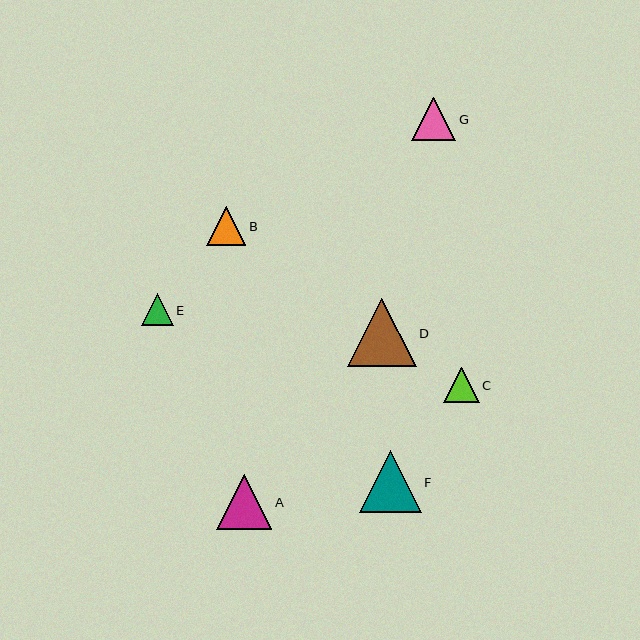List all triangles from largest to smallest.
From largest to smallest: D, F, A, G, B, C, E.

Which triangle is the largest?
Triangle D is the largest with a size of approximately 69 pixels.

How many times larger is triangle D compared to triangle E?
Triangle D is approximately 2.2 times the size of triangle E.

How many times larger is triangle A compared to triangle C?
Triangle A is approximately 1.6 times the size of triangle C.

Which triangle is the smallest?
Triangle E is the smallest with a size of approximately 32 pixels.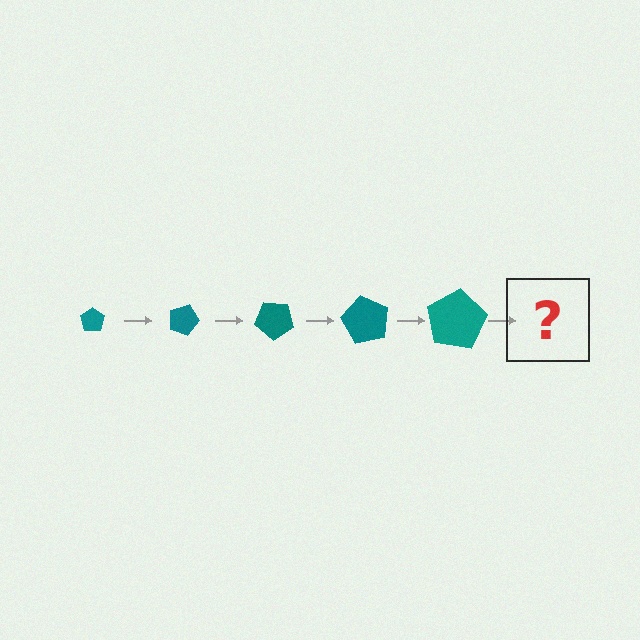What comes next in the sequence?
The next element should be a pentagon, larger than the previous one and rotated 100 degrees from the start.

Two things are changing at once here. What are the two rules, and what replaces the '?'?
The two rules are that the pentagon grows larger each step and it rotates 20 degrees each step. The '?' should be a pentagon, larger than the previous one and rotated 100 degrees from the start.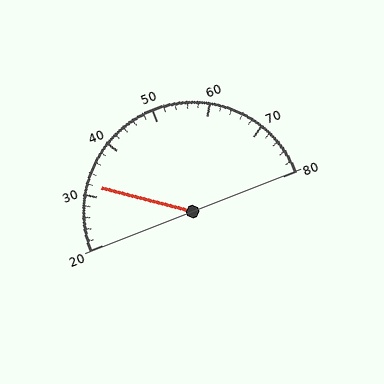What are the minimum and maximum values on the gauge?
The gauge ranges from 20 to 80.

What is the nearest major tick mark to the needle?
The nearest major tick mark is 30.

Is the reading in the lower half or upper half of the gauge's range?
The reading is in the lower half of the range (20 to 80).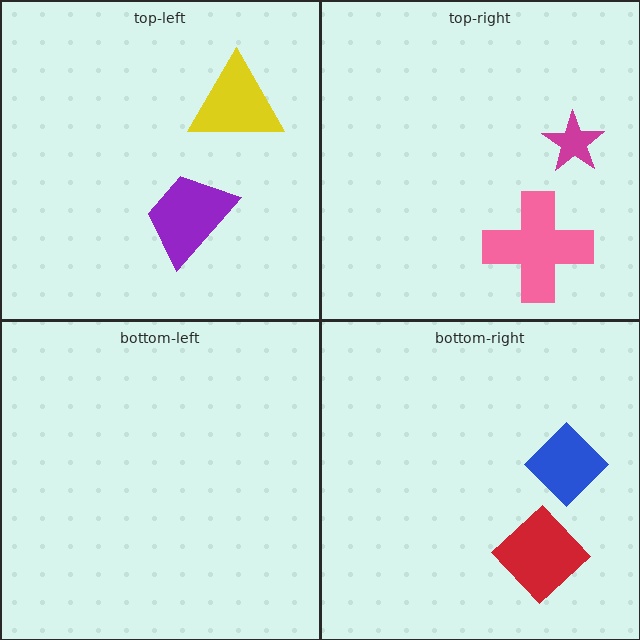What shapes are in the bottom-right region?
The red diamond, the blue diamond.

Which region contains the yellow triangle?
The top-left region.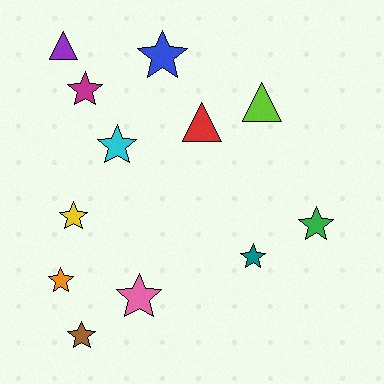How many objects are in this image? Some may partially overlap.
There are 12 objects.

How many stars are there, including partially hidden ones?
There are 9 stars.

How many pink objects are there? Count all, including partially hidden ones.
There is 1 pink object.